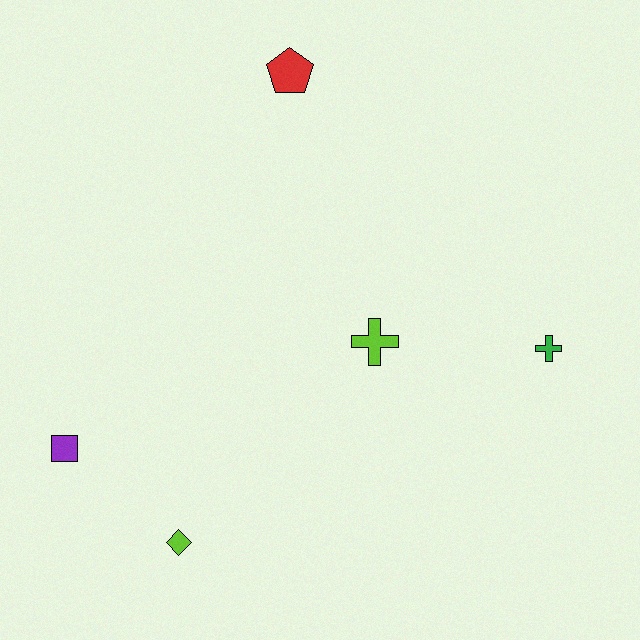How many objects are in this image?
There are 5 objects.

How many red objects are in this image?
There is 1 red object.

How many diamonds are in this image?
There is 1 diamond.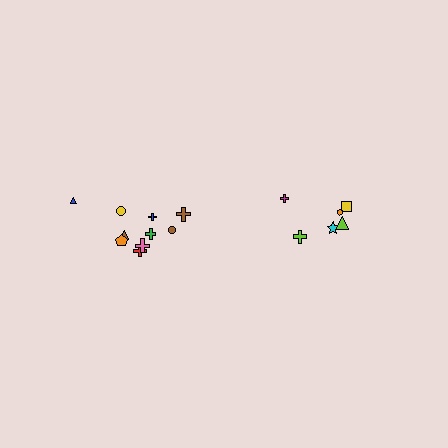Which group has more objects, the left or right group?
The left group.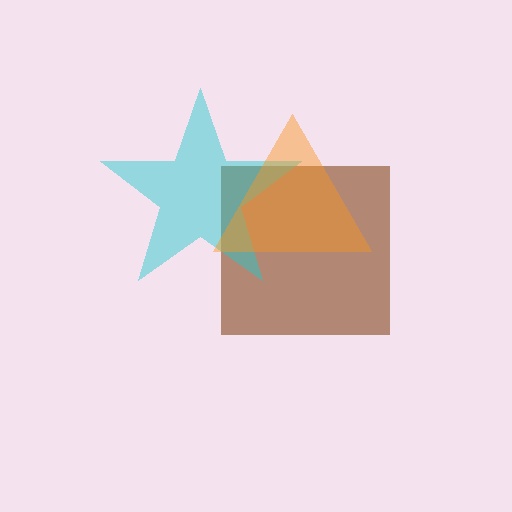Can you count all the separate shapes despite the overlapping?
Yes, there are 3 separate shapes.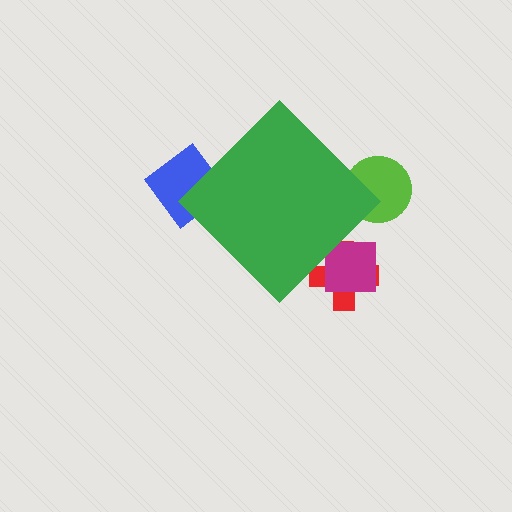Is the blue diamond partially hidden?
Yes, the blue diamond is partially hidden behind the green diamond.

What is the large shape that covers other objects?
A green diamond.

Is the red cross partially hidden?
Yes, the red cross is partially hidden behind the green diamond.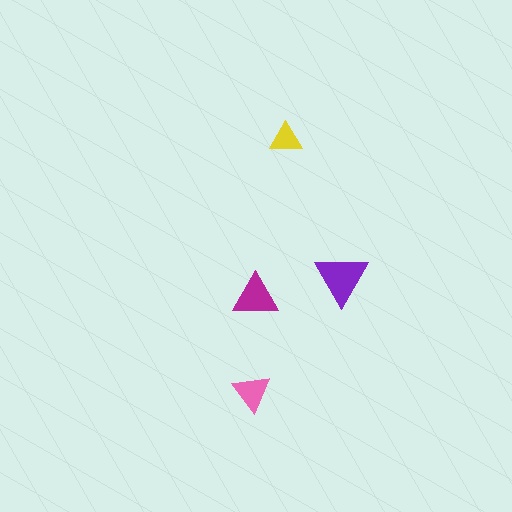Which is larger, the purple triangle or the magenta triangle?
The purple one.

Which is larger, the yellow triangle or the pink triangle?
The pink one.